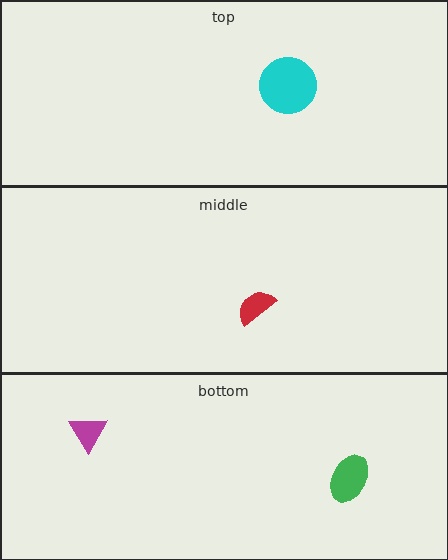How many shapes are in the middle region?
1.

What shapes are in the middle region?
The red semicircle.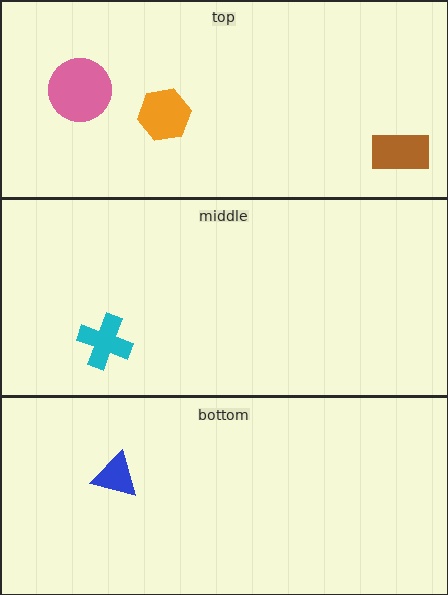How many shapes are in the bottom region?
1.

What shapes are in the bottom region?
The blue triangle.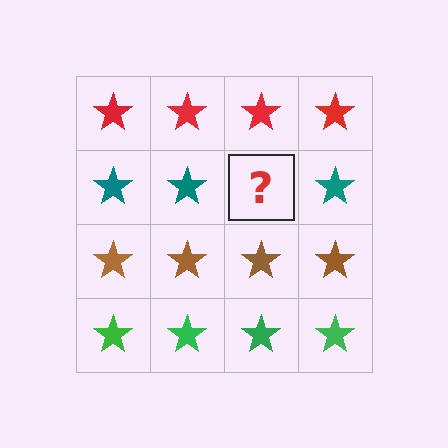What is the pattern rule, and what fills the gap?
The rule is that each row has a consistent color. The gap should be filled with a teal star.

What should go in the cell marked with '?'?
The missing cell should contain a teal star.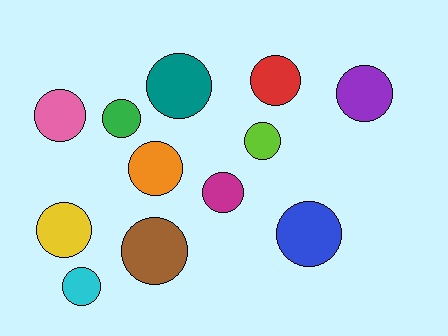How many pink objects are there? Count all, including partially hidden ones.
There is 1 pink object.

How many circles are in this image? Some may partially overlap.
There are 12 circles.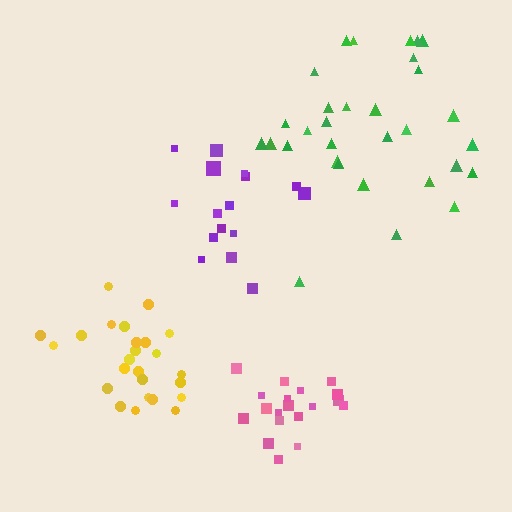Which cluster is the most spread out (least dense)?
Green.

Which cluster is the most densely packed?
Pink.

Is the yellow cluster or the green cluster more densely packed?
Yellow.